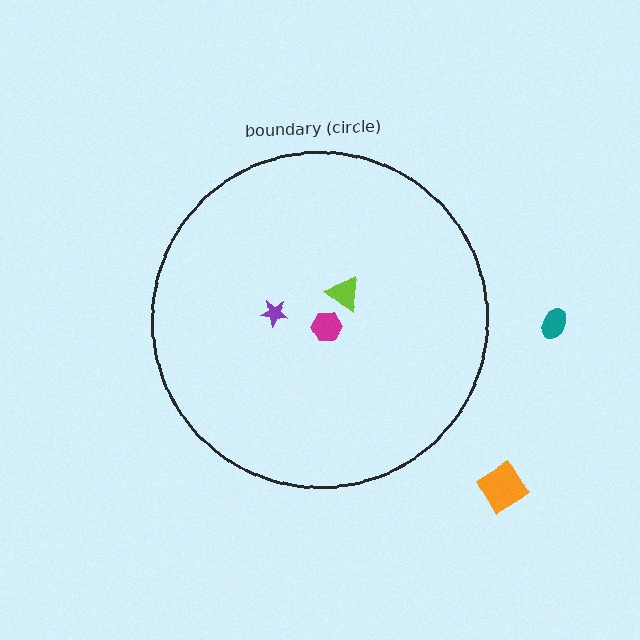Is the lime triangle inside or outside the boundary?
Inside.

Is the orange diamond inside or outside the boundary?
Outside.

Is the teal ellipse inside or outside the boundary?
Outside.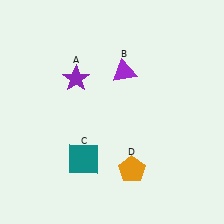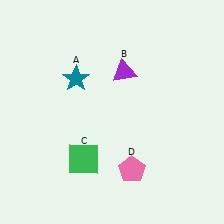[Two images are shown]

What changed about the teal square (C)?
In Image 1, C is teal. In Image 2, it changed to green.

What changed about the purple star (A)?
In Image 1, A is purple. In Image 2, it changed to teal.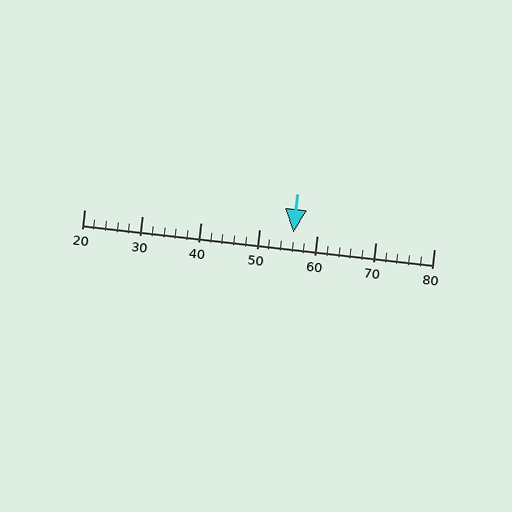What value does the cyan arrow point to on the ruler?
The cyan arrow points to approximately 56.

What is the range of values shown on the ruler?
The ruler shows values from 20 to 80.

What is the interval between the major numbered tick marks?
The major tick marks are spaced 10 units apart.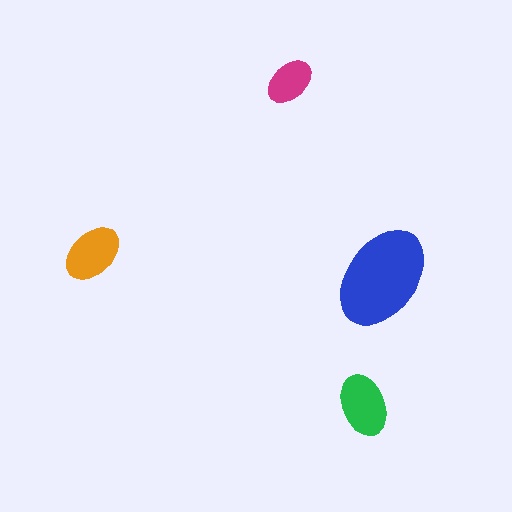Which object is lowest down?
The green ellipse is bottommost.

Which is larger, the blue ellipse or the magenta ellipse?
The blue one.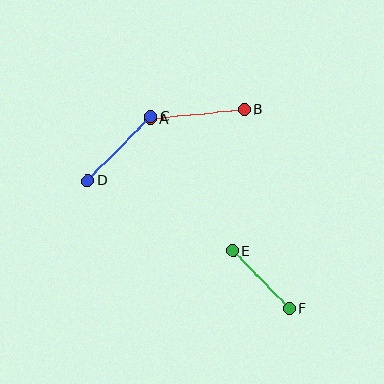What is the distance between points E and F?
The distance is approximately 81 pixels.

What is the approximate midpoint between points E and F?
The midpoint is at approximately (261, 280) pixels.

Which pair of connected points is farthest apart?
Points A and B are farthest apart.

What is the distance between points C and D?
The distance is approximately 91 pixels.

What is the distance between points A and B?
The distance is approximately 94 pixels.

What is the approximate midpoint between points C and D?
The midpoint is at approximately (119, 149) pixels.